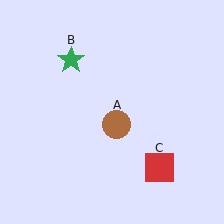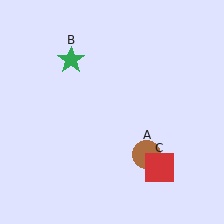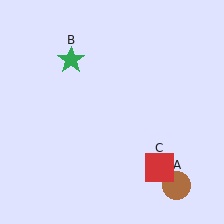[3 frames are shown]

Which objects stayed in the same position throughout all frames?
Green star (object B) and red square (object C) remained stationary.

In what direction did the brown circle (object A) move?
The brown circle (object A) moved down and to the right.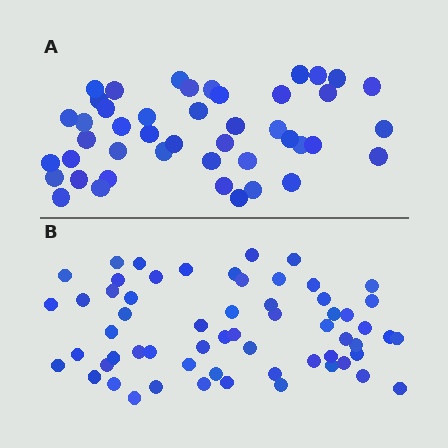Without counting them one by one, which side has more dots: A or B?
Region B (the bottom region) has more dots.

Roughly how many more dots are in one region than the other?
Region B has approximately 15 more dots than region A.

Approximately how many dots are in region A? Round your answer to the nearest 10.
About 40 dots. (The exact count is 45, which rounds to 40.)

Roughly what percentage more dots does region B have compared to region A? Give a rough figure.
About 35% more.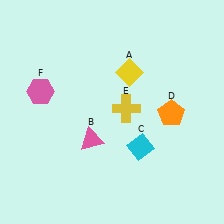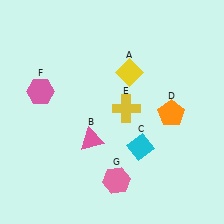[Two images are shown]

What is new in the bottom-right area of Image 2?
A pink hexagon (G) was added in the bottom-right area of Image 2.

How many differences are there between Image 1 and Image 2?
There is 1 difference between the two images.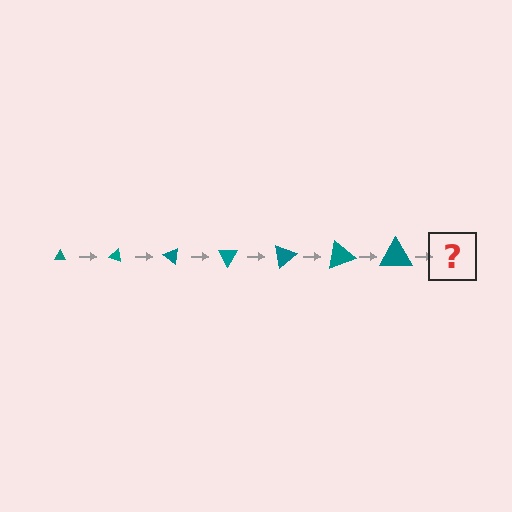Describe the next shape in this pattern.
It should be a triangle, larger than the previous one and rotated 140 degrees from the start.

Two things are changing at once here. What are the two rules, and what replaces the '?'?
The two rules are that the triangle grows larger each step and it rotates 20 degrees each step. The '?' should be a triangle, larger than the previous one and rotated 140 degrees from the start.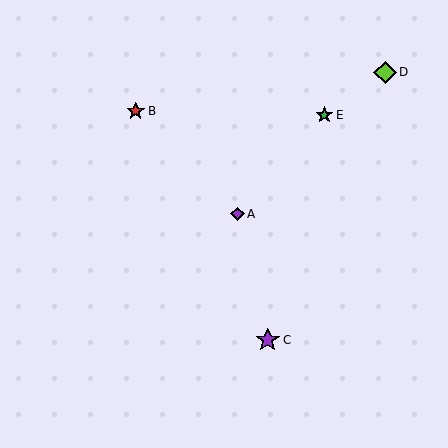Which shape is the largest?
The purple star (labeled C) is the largest.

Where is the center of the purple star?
The center of the purple star is at (268, 340).